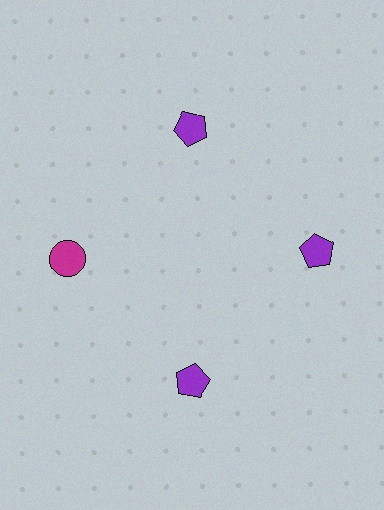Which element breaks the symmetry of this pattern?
The magenta circle at roughly the 9 o'clock position breaks the symmetry. All other shapes are purple pentagons.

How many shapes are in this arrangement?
There are 4 shapes arranged in a ring pattern.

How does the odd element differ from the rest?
It differs in both color (magenta instead of purple) and shape (circle instead of pentagon).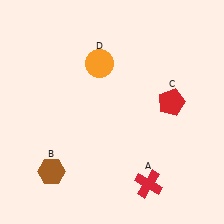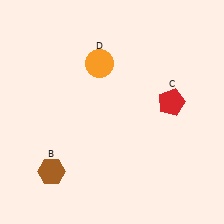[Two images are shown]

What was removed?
The red cross (A) was removed in Image 2.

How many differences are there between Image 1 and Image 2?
There is 1 difference between the two images.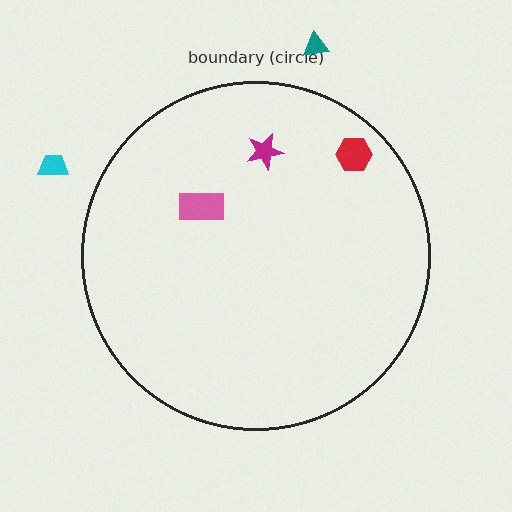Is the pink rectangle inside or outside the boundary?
Inside.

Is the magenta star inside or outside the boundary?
Inside.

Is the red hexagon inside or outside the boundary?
Inside.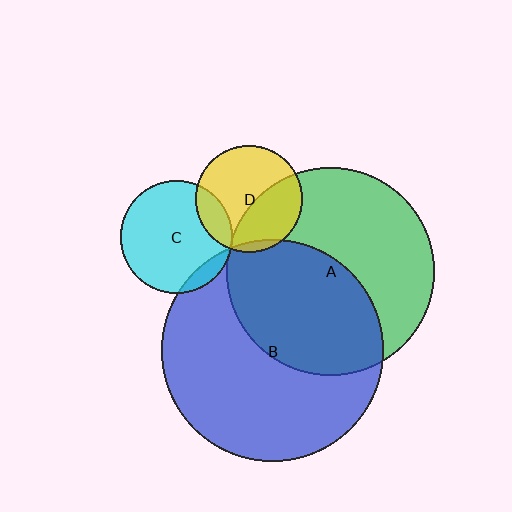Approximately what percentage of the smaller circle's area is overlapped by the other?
Approximately 15%.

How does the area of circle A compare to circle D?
Approximately 3.8 times.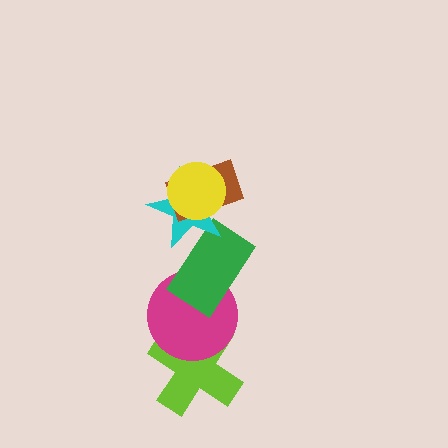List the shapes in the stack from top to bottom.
From top to bottom: the yellow circle, the brown rectangle, the cyan star, the green rectangle, the magenta circle, the lime cross.